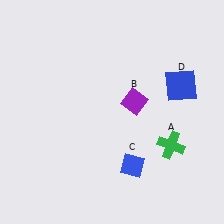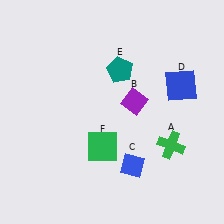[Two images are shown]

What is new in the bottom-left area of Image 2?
A green square (F) was added in the bottom-left area of Image 2.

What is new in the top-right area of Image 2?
A teal pentagon (E) was added in the top-right area of Image 2.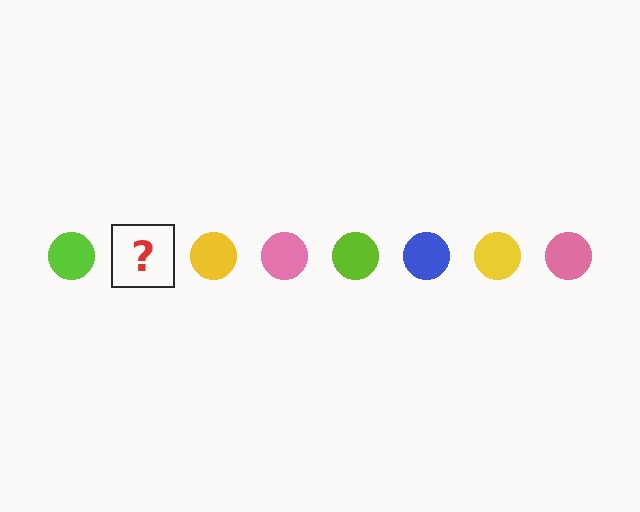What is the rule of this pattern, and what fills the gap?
The rule is that the pattern cycles through lime, blue, yellow, pink circles. The gap should be filled with a blue circle.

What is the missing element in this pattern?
The missing element is a blue circle.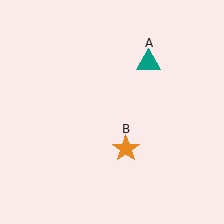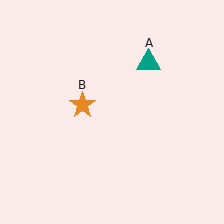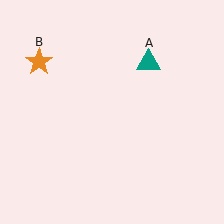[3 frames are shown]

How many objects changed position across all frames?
1 object changed position: orange star (object B).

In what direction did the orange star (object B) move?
The orange star (object B) moved up and to the left.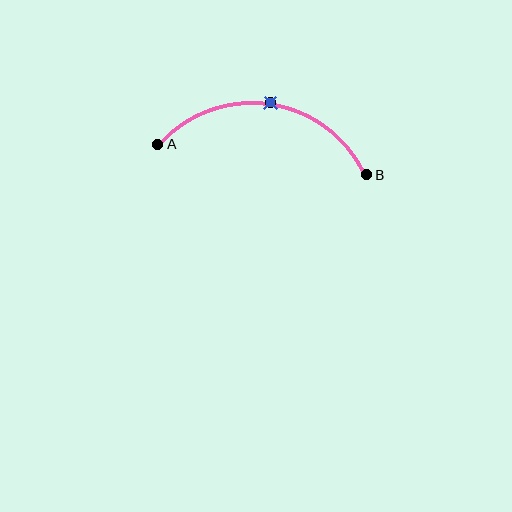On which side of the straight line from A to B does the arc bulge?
The arc bulges above the straight line connecting A and B.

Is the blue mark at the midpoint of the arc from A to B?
Yes. The blue mark lies on the arc at equal arc-length from both A and B — it is the arc midpoint.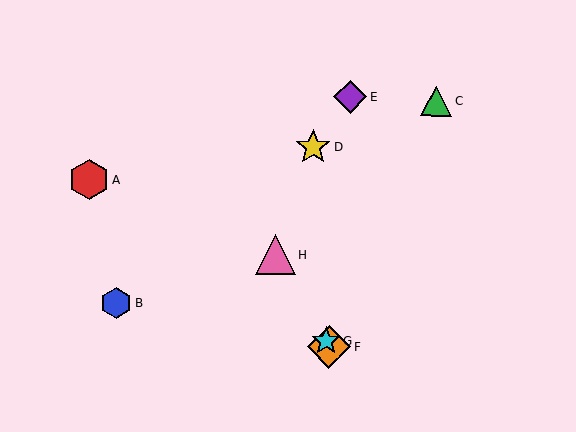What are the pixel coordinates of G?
Object G is at (326, 341).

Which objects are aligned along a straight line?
Objects F, G, H are aligned along a straight line.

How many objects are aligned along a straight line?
3 objects (F, G, H) are aligned along a straight line.